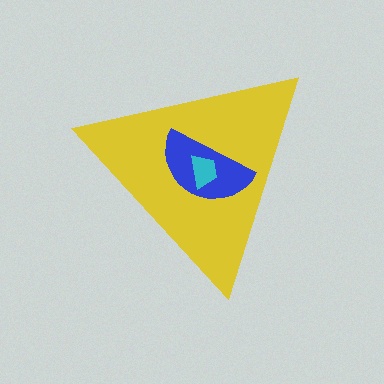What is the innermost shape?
The cyan trapezoid.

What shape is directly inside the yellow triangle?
The blue semicircle.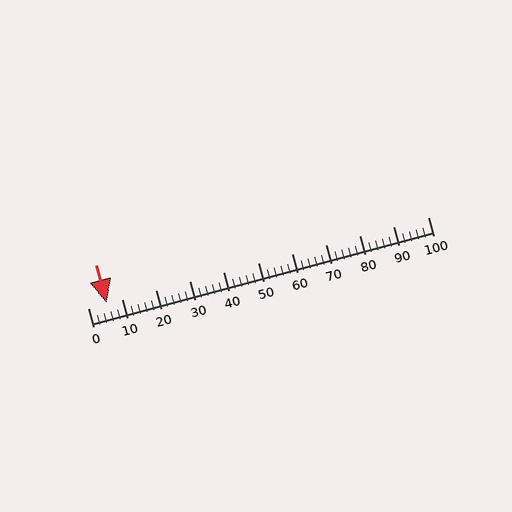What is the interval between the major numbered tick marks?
The major tick marks are spaced 10 units apart.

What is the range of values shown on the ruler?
The ruler shows values from 0 to 100.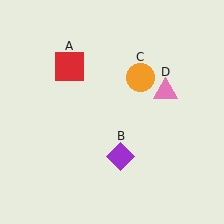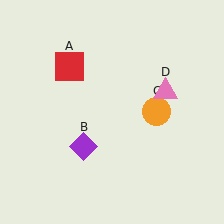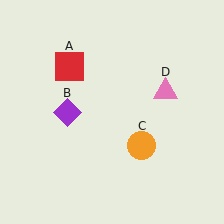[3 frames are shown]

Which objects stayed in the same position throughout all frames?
Red square (object A) and pink triangle (object D) remained stationary.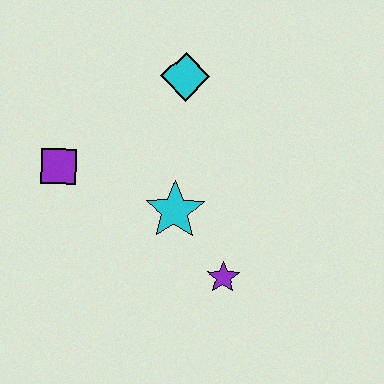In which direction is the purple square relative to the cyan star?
The purple square is to the left of the cyan star.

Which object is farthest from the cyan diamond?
The purple star is farthest from the cyan diamond.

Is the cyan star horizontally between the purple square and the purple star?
Yes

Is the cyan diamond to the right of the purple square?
Yes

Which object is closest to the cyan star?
The purple star is closest to the cyan star.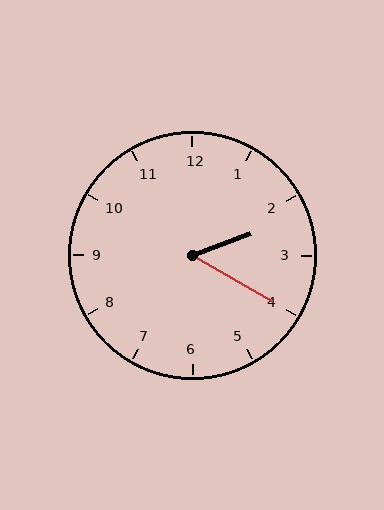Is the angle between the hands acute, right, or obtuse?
It is acute.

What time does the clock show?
2:20.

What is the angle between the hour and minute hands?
Approximately 50 degrees.